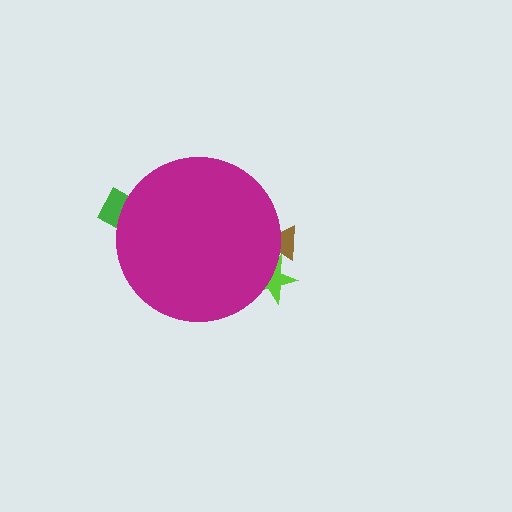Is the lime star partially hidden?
Yes, the lime star is partially hidden behind the magenta circle.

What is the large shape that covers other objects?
A magenta circle.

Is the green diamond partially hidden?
Yes, the green diamond is partially hidden behind the magenta circle.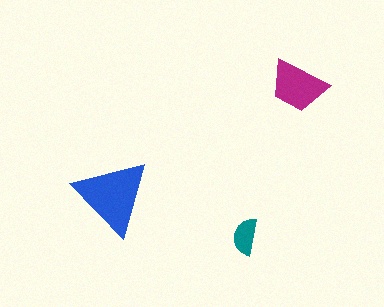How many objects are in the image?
There are 3 objects in the image.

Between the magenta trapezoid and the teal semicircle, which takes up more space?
The magenta trapezoid.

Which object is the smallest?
The teal semicircle.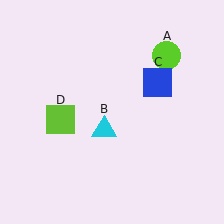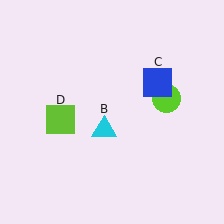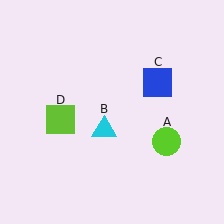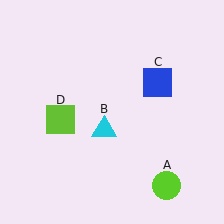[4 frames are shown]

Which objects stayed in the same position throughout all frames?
Cyan triangle (object B) and blue square (object C) and lime square (object D) remained stationary.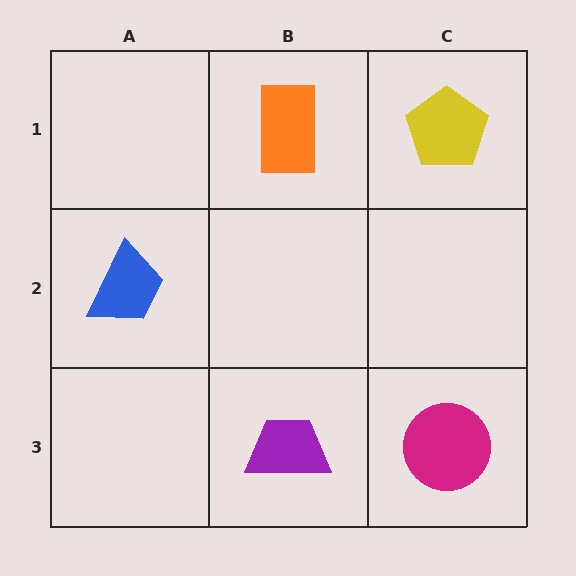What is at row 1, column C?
A yellow pentagon.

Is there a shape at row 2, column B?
No, that cell is empty.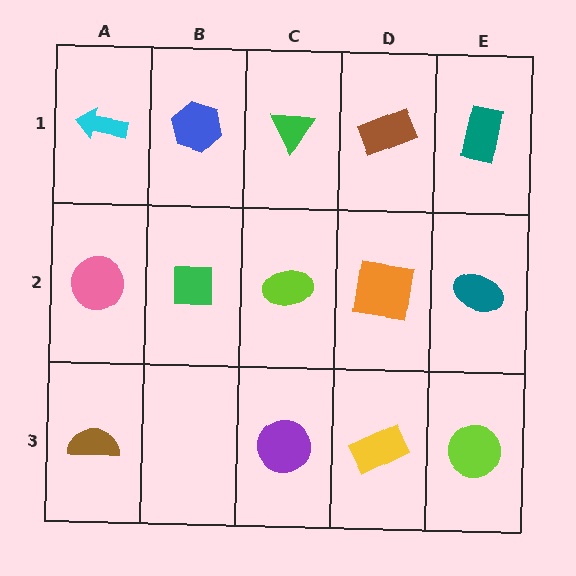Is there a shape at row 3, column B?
No, that cell is empty.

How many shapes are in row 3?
4 shapes.